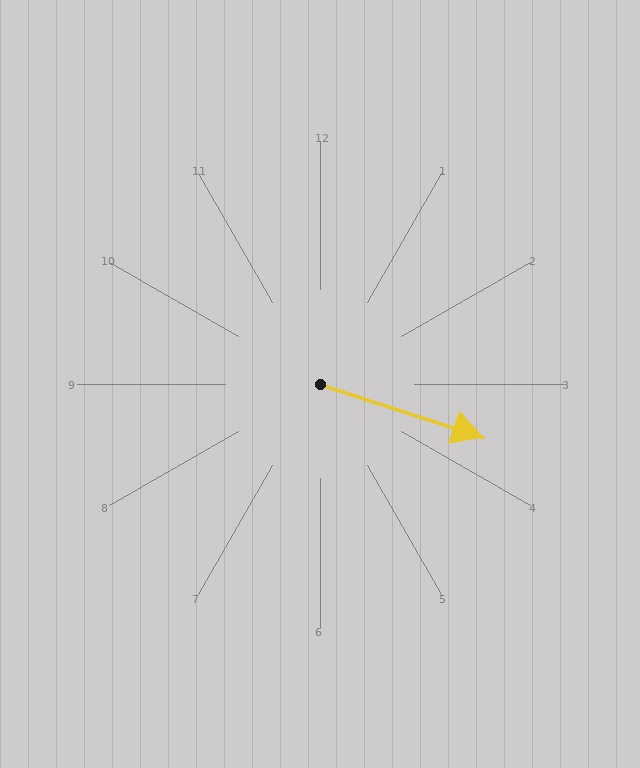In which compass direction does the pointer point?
East.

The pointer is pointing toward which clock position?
Roughly 4 o'clock.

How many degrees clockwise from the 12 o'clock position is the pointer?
Approximately 108 degrees.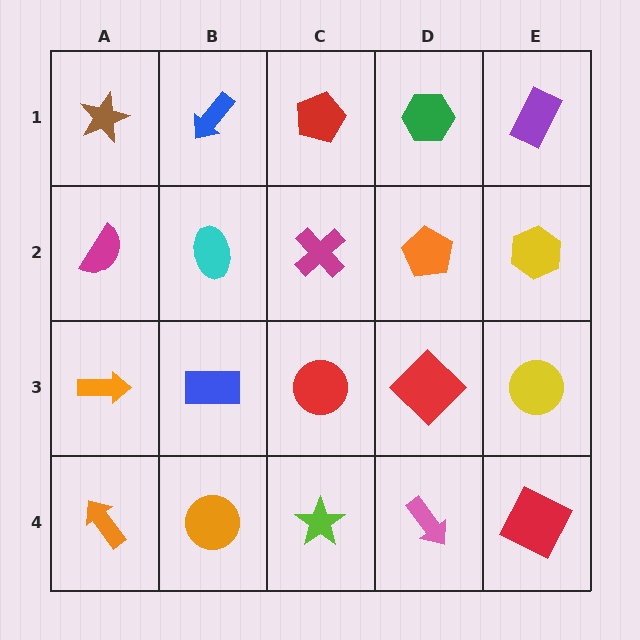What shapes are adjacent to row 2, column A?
A brown star (row 1, column A), an orange arrow (row 3, column A), a cyan ellipse (row 2, column B).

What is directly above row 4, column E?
A yellow circle.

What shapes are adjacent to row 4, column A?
An orange arrow (row 3, column A), an orange circle (row 4, column B).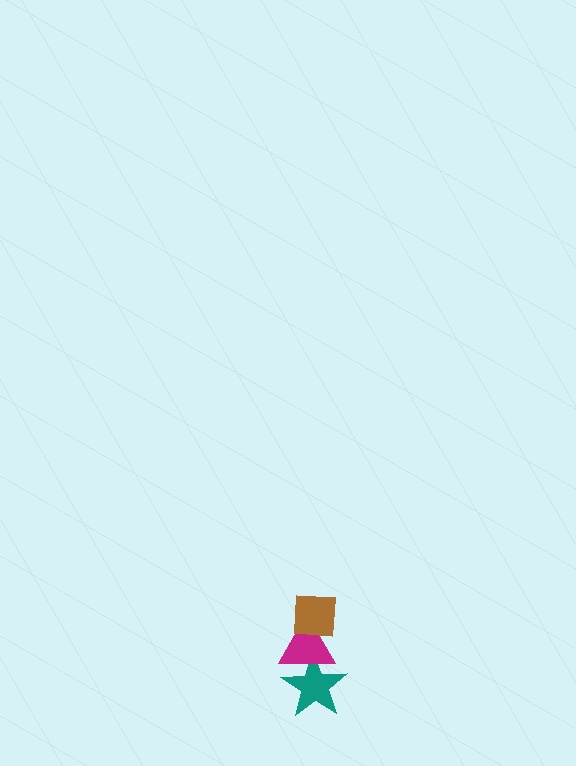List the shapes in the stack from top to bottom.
From top to bottom: the brown square, the magenta triangle, the teal star.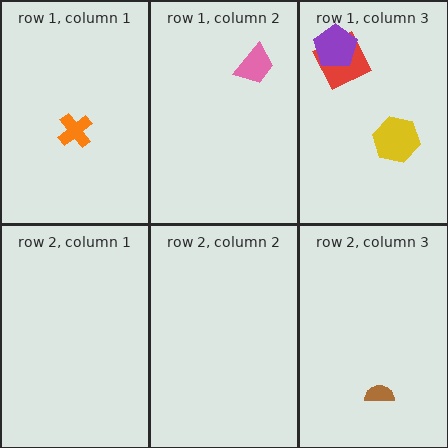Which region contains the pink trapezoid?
The row 1, column 2 region.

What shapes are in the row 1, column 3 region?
The yellow hexagon, the red square, the purple pentagon.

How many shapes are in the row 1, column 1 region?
1.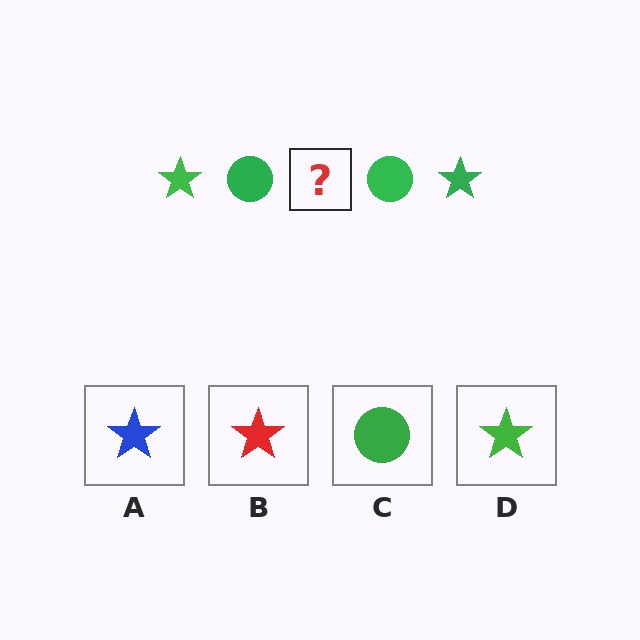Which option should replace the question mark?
Option D.